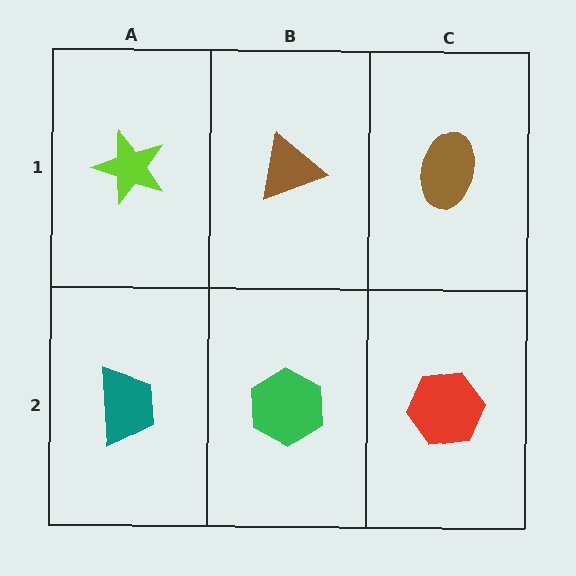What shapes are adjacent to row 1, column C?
A red hexagon (row 2, column C), a brown triangle (row 1, column B).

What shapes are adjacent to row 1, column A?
A teal trapezoid (row 2, column A), a brown triangle (row 1, column B).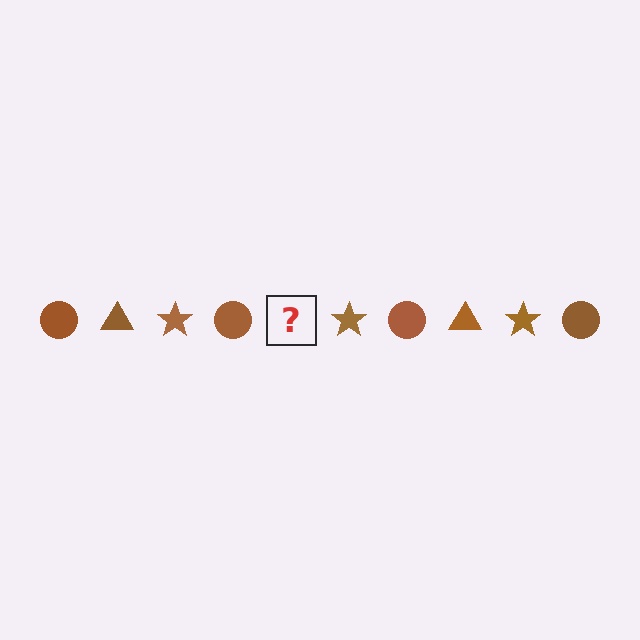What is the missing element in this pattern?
The missing element is a brown triangle.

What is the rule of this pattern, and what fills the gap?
The rule is that the pattern cycles through circle, triangle, star shapes in brown. The gap should be filled with a brown triangle.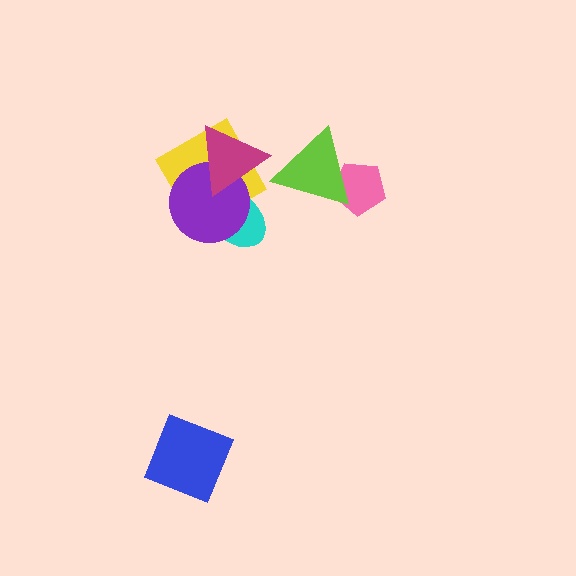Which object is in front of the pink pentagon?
The lime triangle is in front of the pink pentagon.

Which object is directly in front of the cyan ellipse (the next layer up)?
The yellow square is directly in front of the cyan ellipse.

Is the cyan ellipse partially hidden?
Yes, it is partially covered by another shape.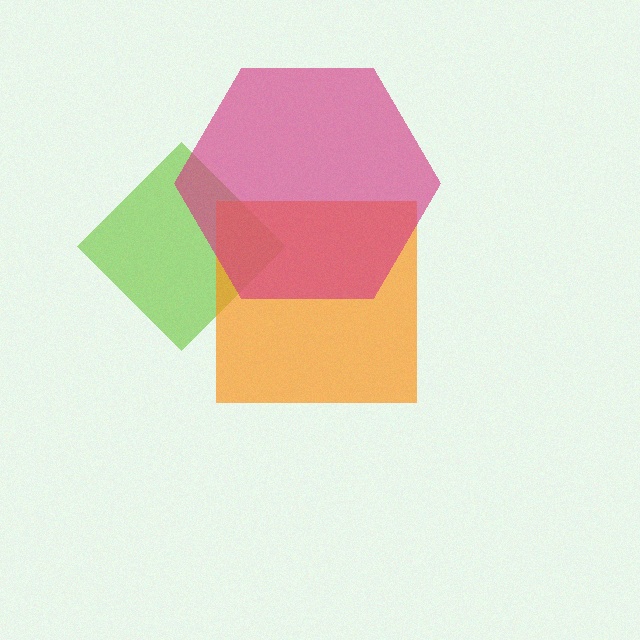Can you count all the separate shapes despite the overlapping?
Yes, there are 3 separate shapes.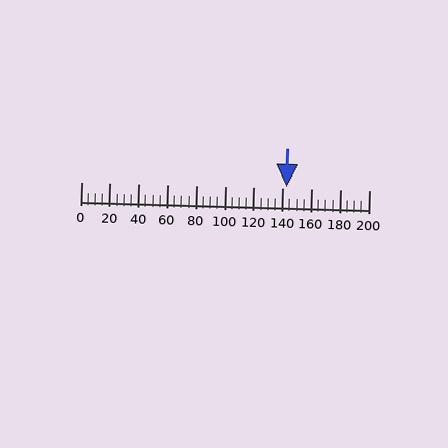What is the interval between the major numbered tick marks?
The major tick marks are spaced 20 units apart.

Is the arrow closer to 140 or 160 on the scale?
The arrow is closer to 140.